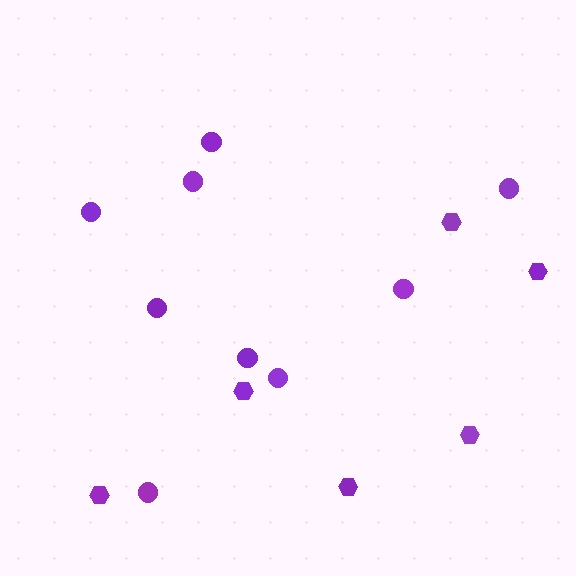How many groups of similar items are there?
There are 2 groups: one group of circles (9) and one group of hexagons (6).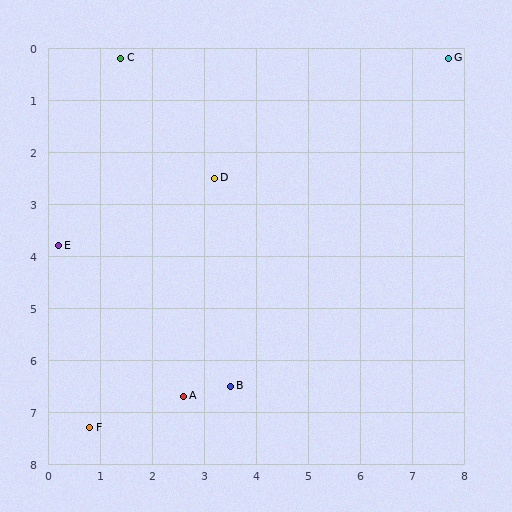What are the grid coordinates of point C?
Point C is at approximately (1.4, 0.2).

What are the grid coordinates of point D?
Point D is at approximately (3.2, 2.5).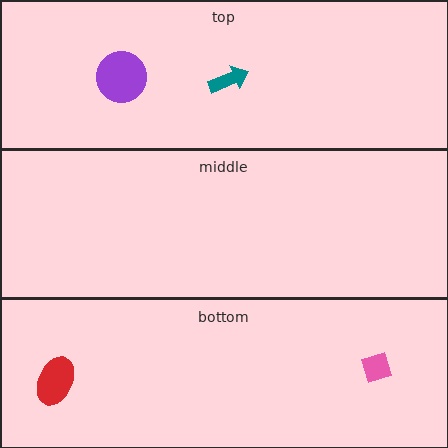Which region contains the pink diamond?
The bottom region.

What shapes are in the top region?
The purple circle, the teal arrow.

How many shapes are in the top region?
2.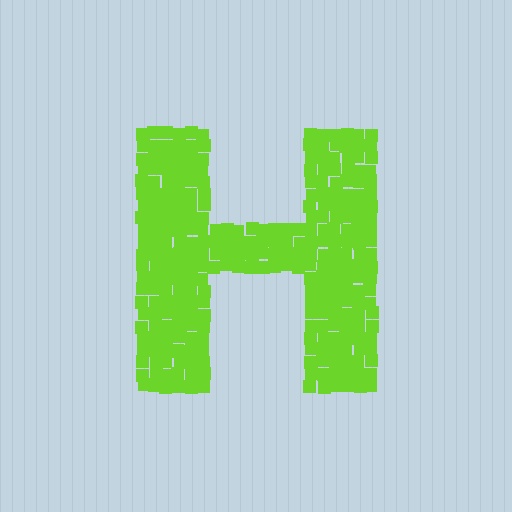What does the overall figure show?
The overall figure shows the letter H.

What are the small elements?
The small elements are squares.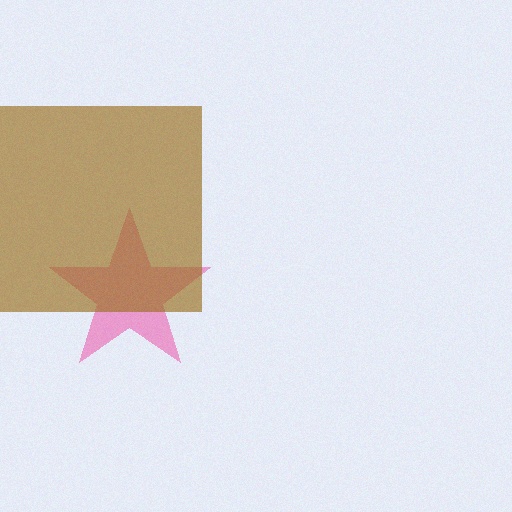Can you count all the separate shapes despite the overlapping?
Yes, there are 2 separate shapes.